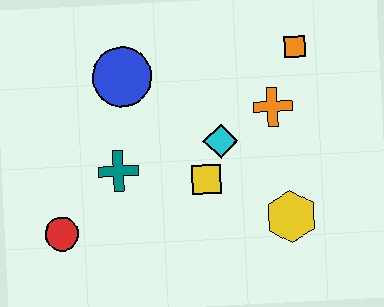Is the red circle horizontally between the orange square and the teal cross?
No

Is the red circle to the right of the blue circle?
No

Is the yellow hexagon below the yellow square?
Yes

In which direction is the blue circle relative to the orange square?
The blue circle is to the left of the orange square.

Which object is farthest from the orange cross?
The red circle is farthest from the orange cross.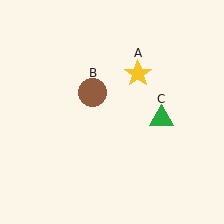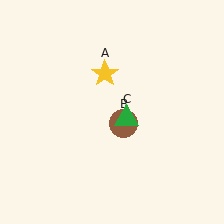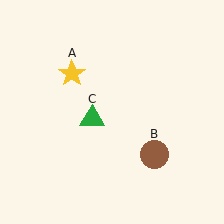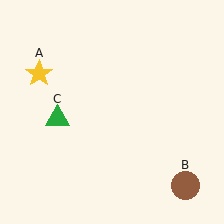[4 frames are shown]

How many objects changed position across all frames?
3 objects changed position: yellow star (object A), brown circle (object B), green triangle (object C).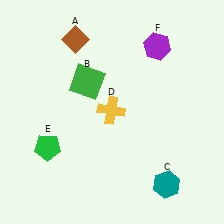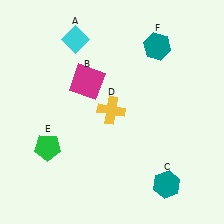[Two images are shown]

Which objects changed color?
A changed from brown to cyan. B changed from green to magenta. F changed from purple to teal.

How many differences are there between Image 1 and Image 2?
There are 3 differences between the two images.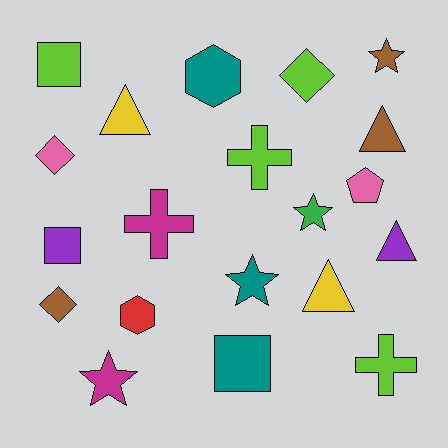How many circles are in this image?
There are no circles.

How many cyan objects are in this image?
There are no cyan objects.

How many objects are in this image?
There are 20 objects.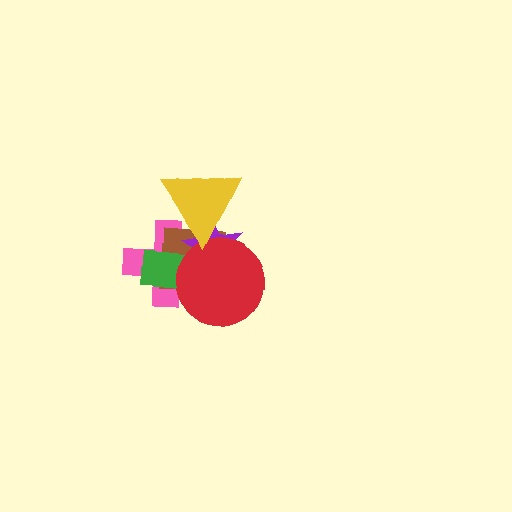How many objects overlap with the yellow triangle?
3 objects overlap with the yellow triangle.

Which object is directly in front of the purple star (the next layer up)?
The green rectangle is directly in front of the purple star.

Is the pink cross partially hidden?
Yes, it is partially covered by another shape.